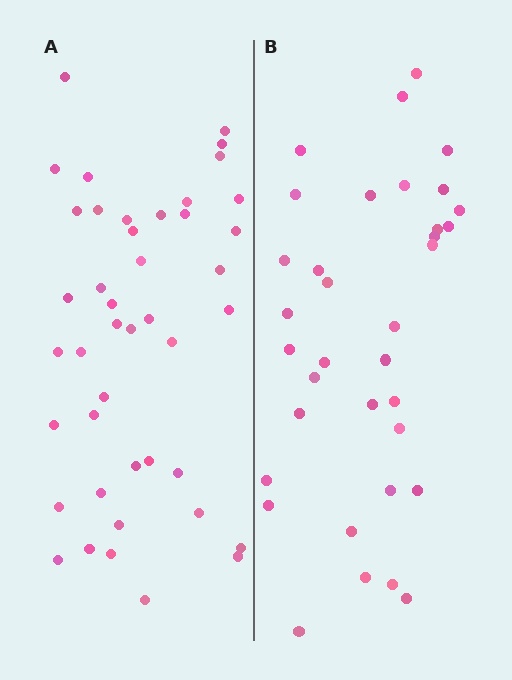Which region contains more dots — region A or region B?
Region A (the left region) has more dots.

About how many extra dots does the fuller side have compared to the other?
Region A has roughly 8 or so more dots than region B.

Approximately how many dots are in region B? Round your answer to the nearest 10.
About 40 dots. (The exact count is 35, which rounds to 40.)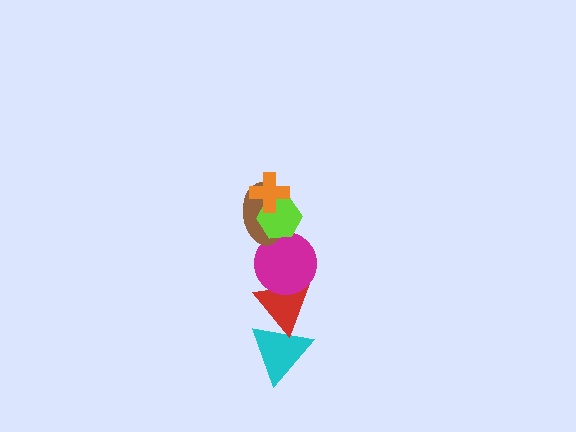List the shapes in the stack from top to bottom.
From top to bottom: the orange cross, the lime hexagon, the brown ellipse, the magenta circle, the red triangle, the cyan triangle.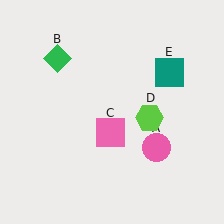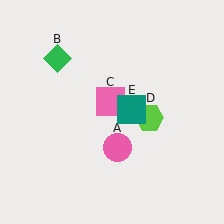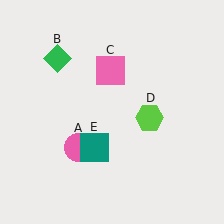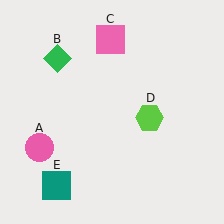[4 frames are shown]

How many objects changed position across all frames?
3 objects changed position: pink circle (object A), pink square (object C), teal square (object E).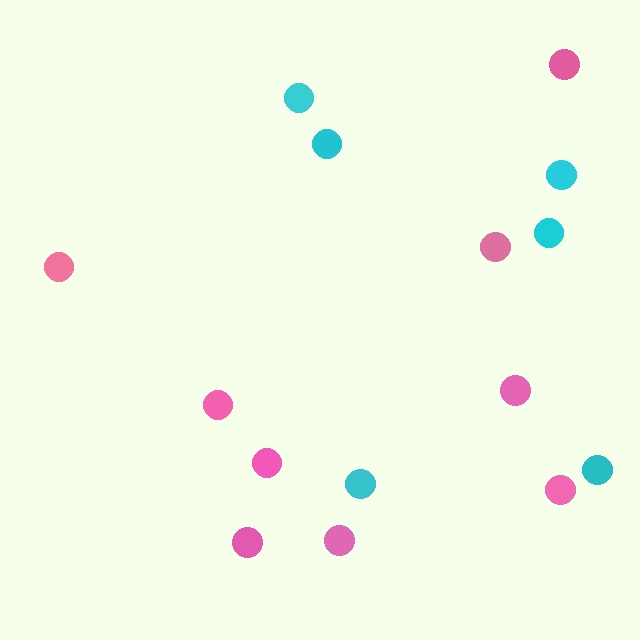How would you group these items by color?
There are 2 groups: one group of pink circles (9) and one group of cyan circles (6).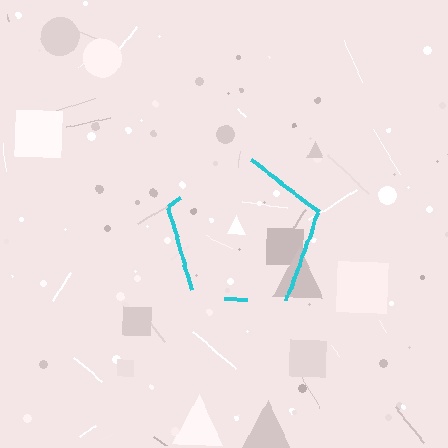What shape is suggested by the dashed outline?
The dashed outline suggests a pentagon.